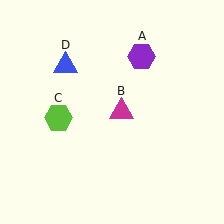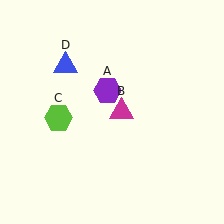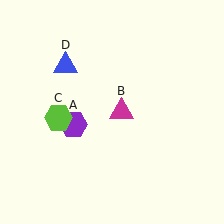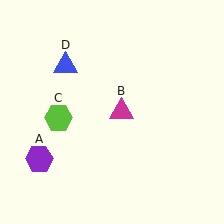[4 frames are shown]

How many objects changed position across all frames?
1 object changed position: purple hexagon (object A).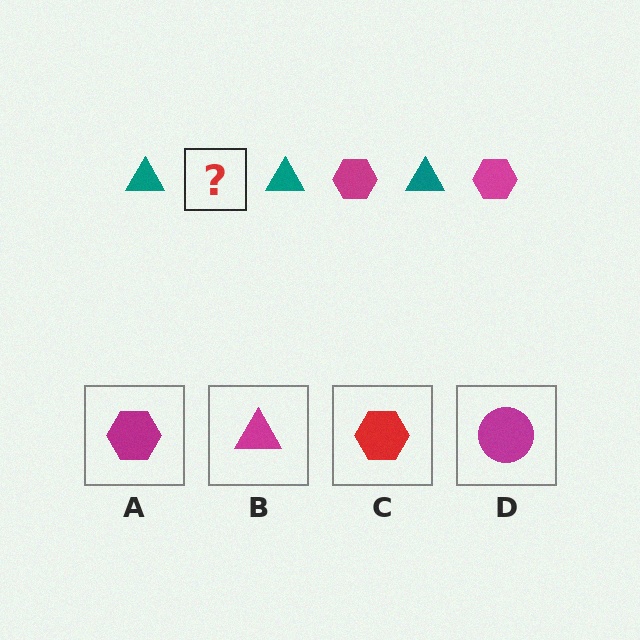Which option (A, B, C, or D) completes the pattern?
A.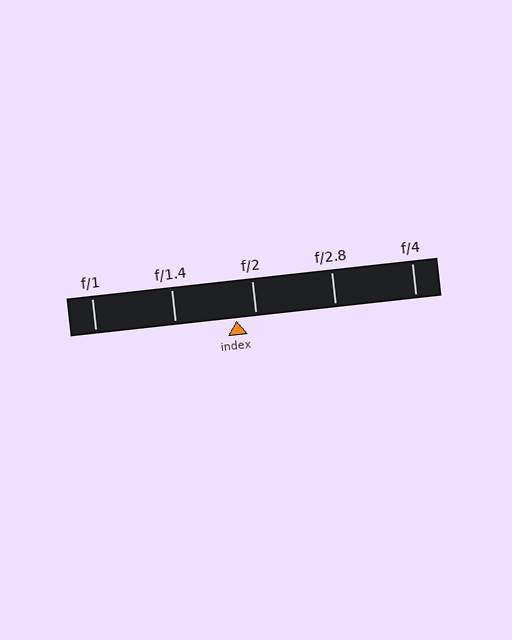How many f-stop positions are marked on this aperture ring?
There are 5 f-stop positions marked.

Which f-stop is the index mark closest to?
The index mark is closest to f/2.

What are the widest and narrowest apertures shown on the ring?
The widest aperture shown is f/1 and the narrowest is f/4.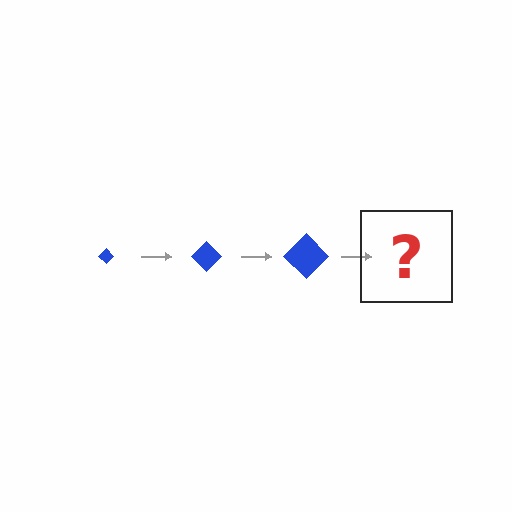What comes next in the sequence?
The next element should be a blue diamond, larger than the previous one.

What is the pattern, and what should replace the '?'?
The pattern is that the diamond gets progressively larger each step. The '?' should be a blue diamond, larger than the previous one.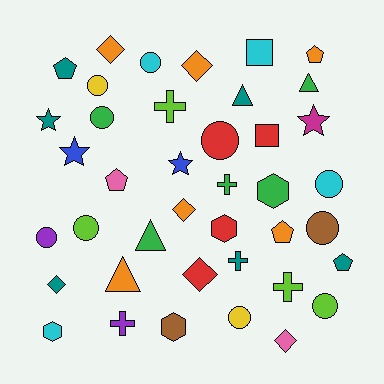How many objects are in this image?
There are 40 objects.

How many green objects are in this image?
There are 5 green objects.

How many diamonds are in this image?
There are 6 diamonds.